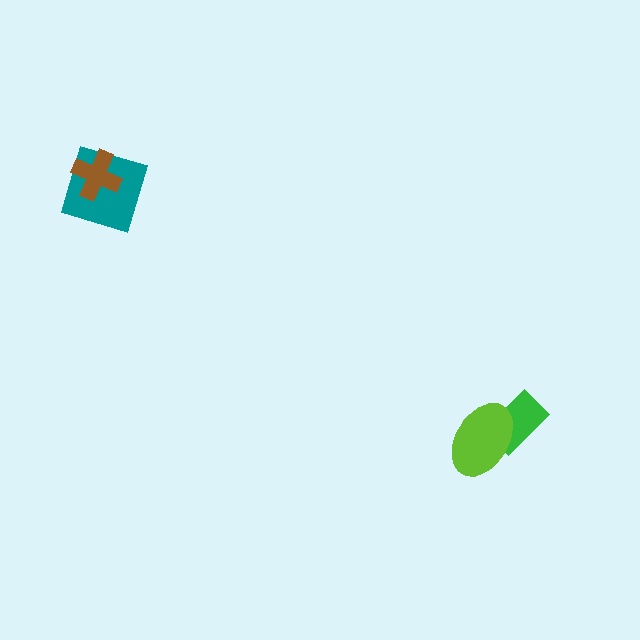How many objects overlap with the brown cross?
1 object overlaps with the brown cross.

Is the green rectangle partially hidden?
Yes, it is partially covered by another shape.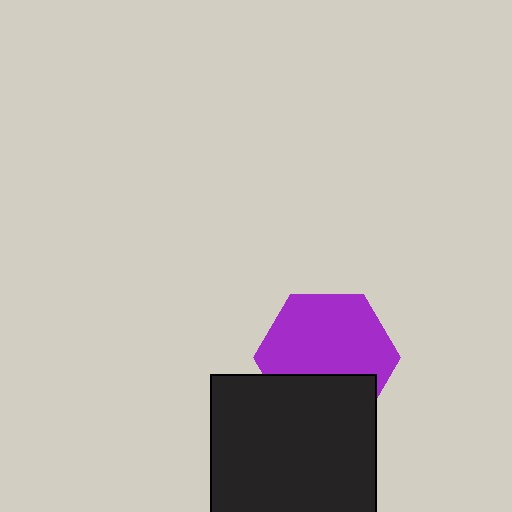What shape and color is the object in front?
The object in front is a black square.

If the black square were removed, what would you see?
You would see the complete purple hexagon.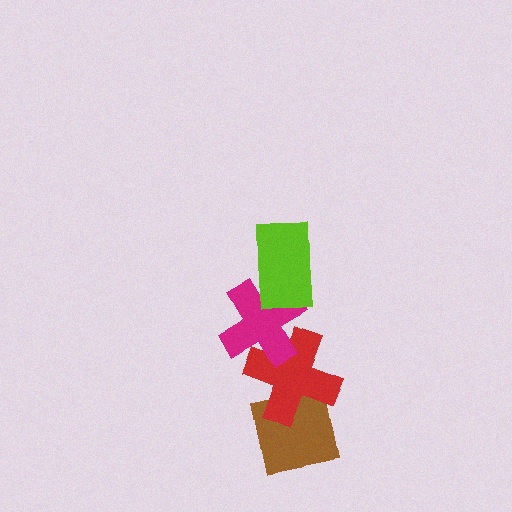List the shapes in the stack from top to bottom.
From top to bottom: the lime rectangle, the magenta cross, the red cross, the brown square.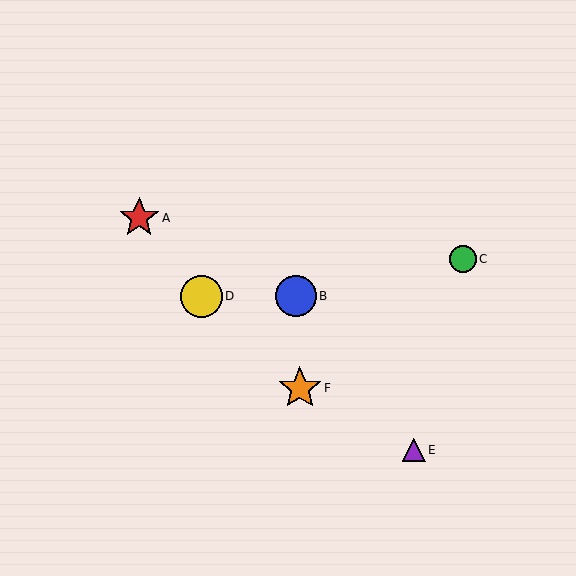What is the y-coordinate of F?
Object F is at y≈388.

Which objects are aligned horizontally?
Objects B, D are aligned horizontally.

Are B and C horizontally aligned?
No, B is at y≈296 and C is at y≈259.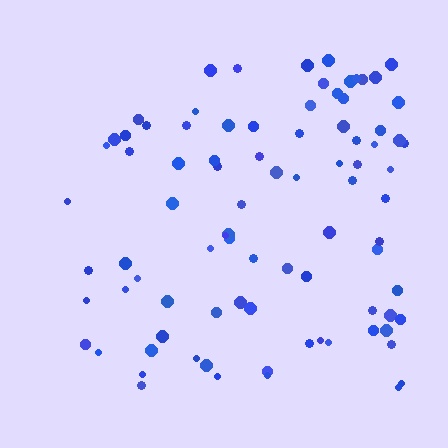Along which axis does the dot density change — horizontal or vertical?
Horizontal.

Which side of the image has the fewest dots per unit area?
The left.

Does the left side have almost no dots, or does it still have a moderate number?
Still a moderate number, just noticeably fewer than the right.